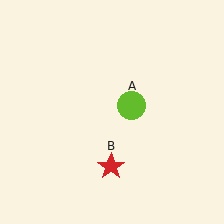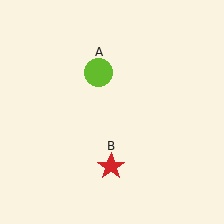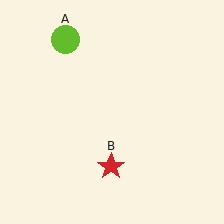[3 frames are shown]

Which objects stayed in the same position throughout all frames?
Red star (object B) remained stationary.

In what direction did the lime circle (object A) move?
The lime circle (object A) moved up and to the left.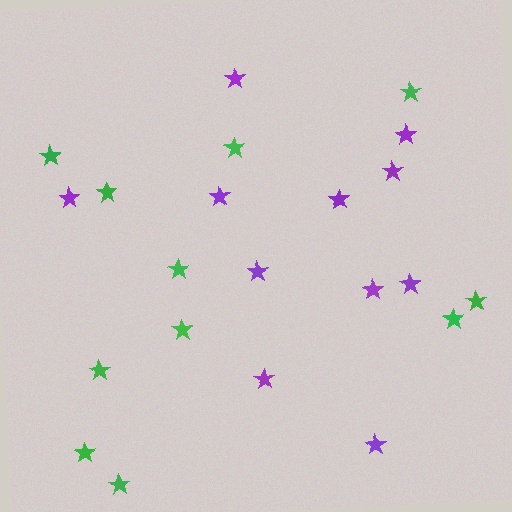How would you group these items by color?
There are 2 groups: one group of green stars (11) and one group of purple stars (11).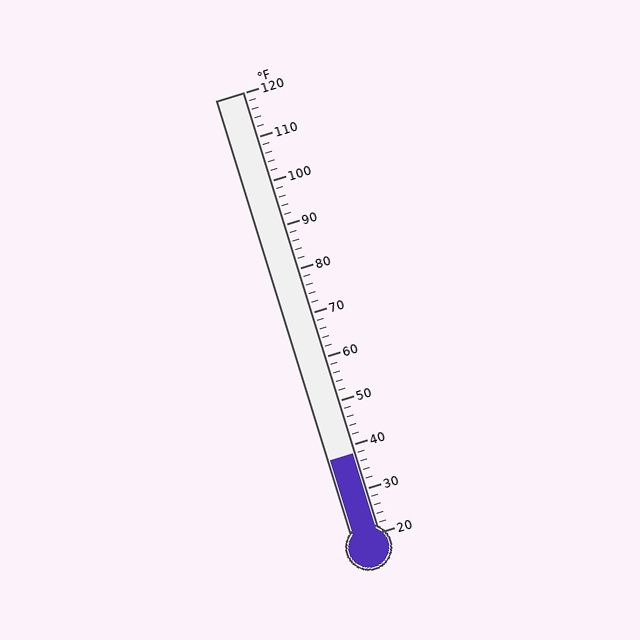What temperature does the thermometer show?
The thermometer shows approximately 38°F.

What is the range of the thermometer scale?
The thermometer scale ranges from 20°F to 120°F.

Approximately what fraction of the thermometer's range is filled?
The thermometer is filled to approximately 20% of its range.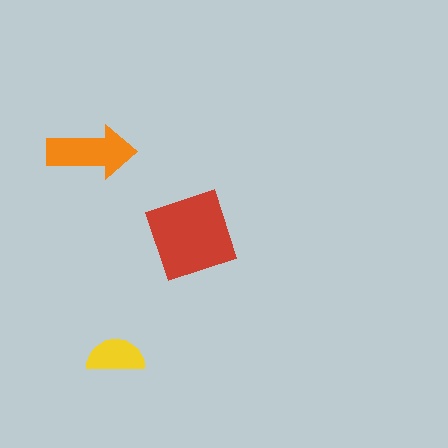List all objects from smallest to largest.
The yellow semicircle, the orange arrow, the red diamond.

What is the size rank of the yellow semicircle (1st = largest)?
3rd.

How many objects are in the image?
There are 3 objects in the image.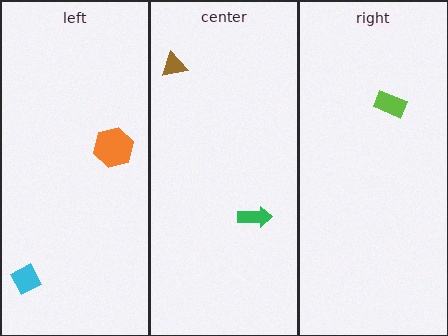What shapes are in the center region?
The brown triangle, the green arrow.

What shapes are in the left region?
The orange hexagon, the cyan diamond.